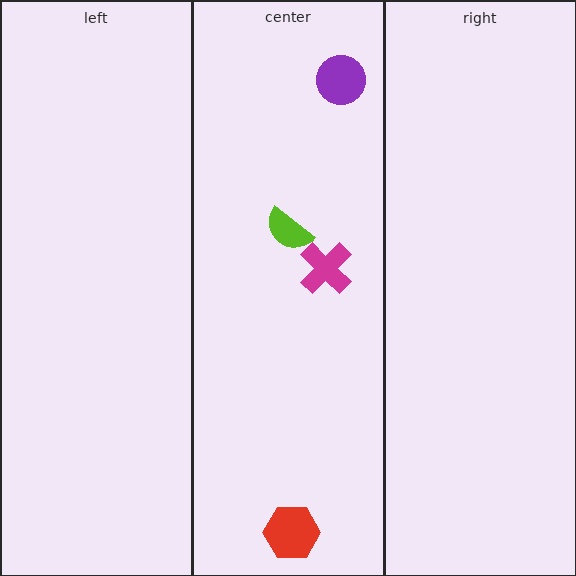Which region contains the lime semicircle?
The center region.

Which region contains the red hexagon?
The center region.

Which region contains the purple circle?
The center region.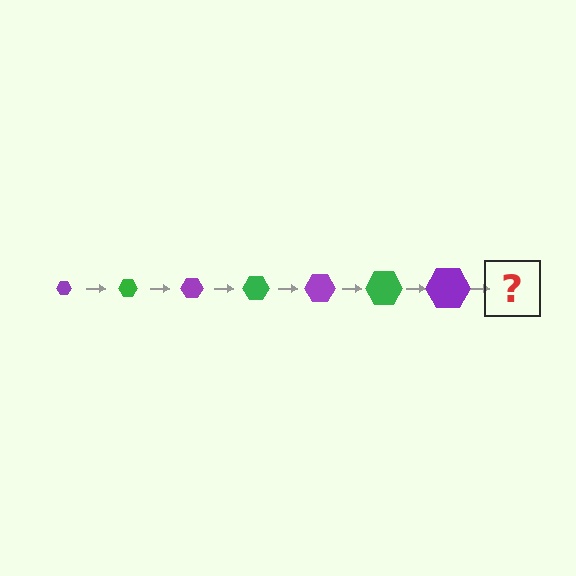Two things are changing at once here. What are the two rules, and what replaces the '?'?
The two rules are that the hexagon grows larger each step and the color cycles through purple and green. The '?' should be a green hexagon, larger than the previous one.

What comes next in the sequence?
The next element should be a green hexagon, larger than the previous one.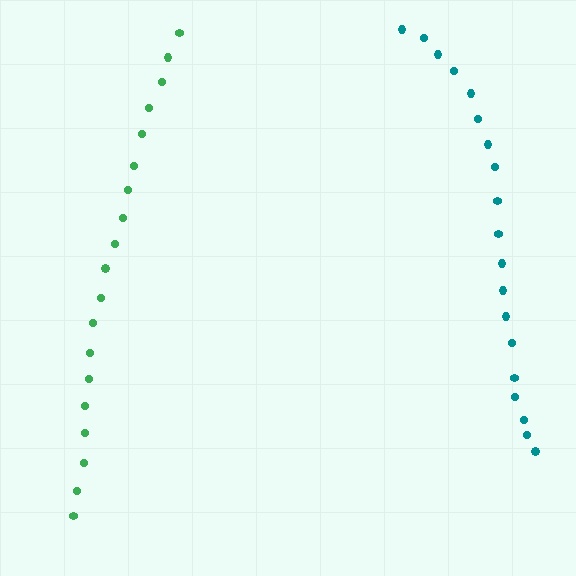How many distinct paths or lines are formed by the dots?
There are 2 distinct paths.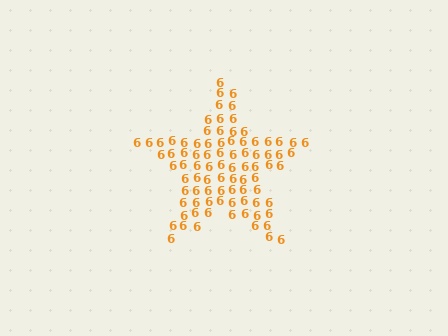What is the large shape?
The large shape is a star.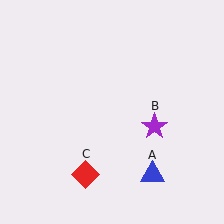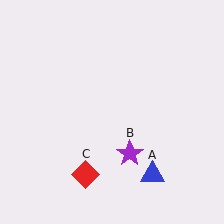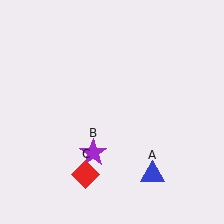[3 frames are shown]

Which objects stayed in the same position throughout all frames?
Blue triangle (object A) and red diamond (object C) remained stationary.